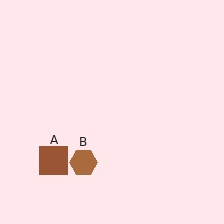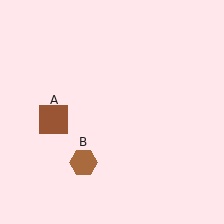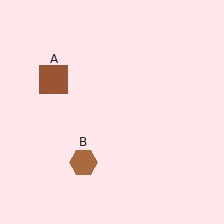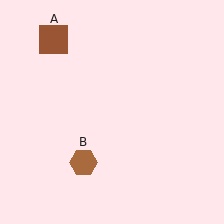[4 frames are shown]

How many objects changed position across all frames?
1 object changed position: brown square (object A).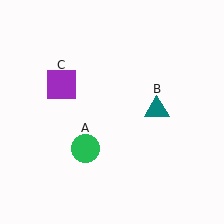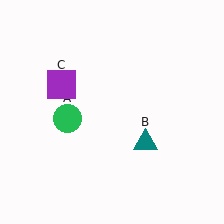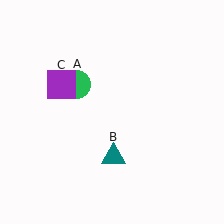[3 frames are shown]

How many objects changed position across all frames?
2 objects changed position: green circle (object A), teal triangle (object B).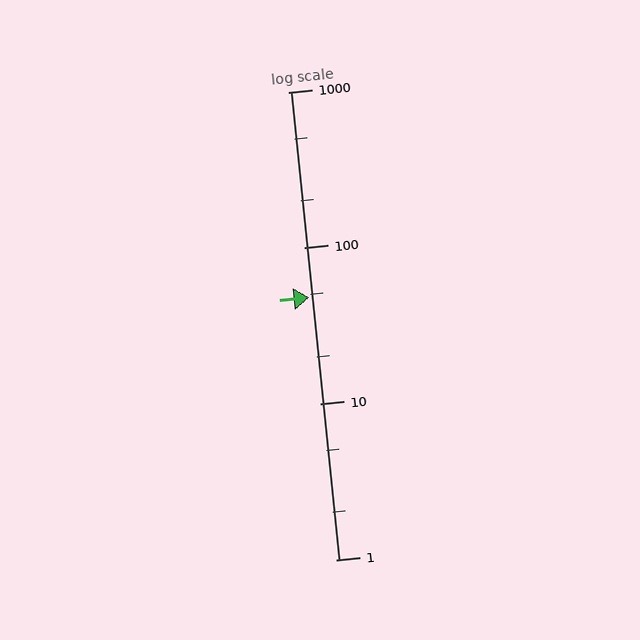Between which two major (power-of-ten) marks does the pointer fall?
The pointer is between 10 and 100.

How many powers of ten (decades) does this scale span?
The scale spans 3 decades, from 1 to 1000.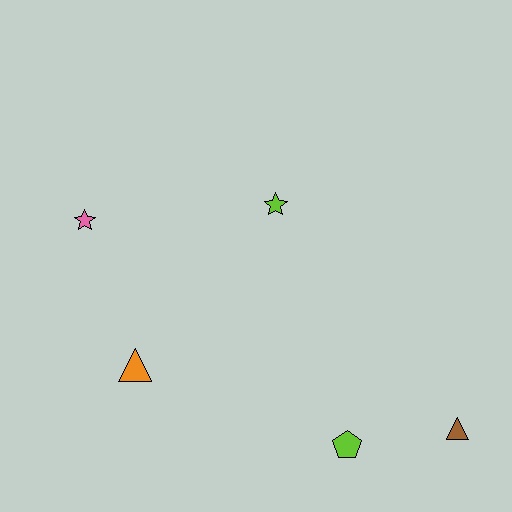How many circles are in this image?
There are no circles.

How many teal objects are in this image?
There are no teal objects.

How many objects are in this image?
There are 5 objects.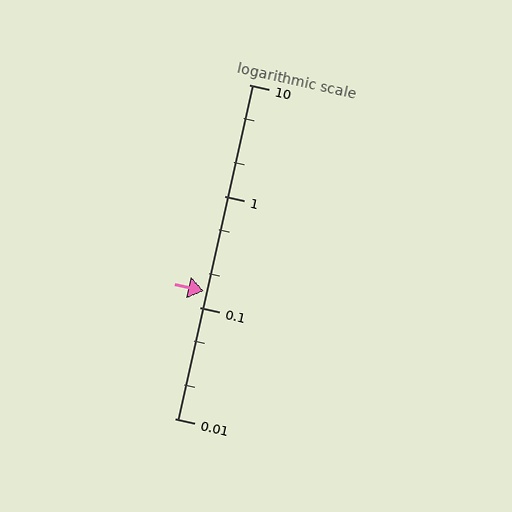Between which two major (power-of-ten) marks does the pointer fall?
The pointer is between 0.1 and 1.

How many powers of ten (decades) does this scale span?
The scale spans 3 decades, from 0.01 to 10.